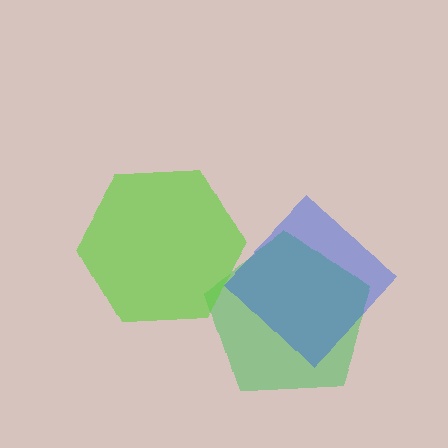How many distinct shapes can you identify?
There are 3 distinct shapes: a green pentagon, a blue diamond, a lime hexagon.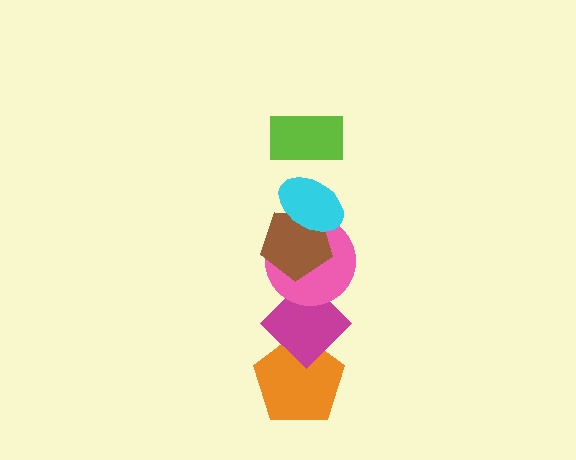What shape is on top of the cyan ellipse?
The lime rectangle is on top of the cyan ellipse.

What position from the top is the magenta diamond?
The magenta diamond is 5th from the top.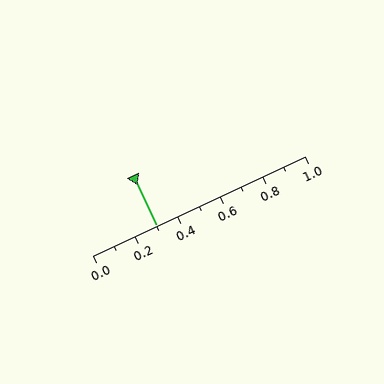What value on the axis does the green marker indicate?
The marker indicates approximately 0.3.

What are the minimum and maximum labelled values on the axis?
The axis runs from 0.0 to 1.0.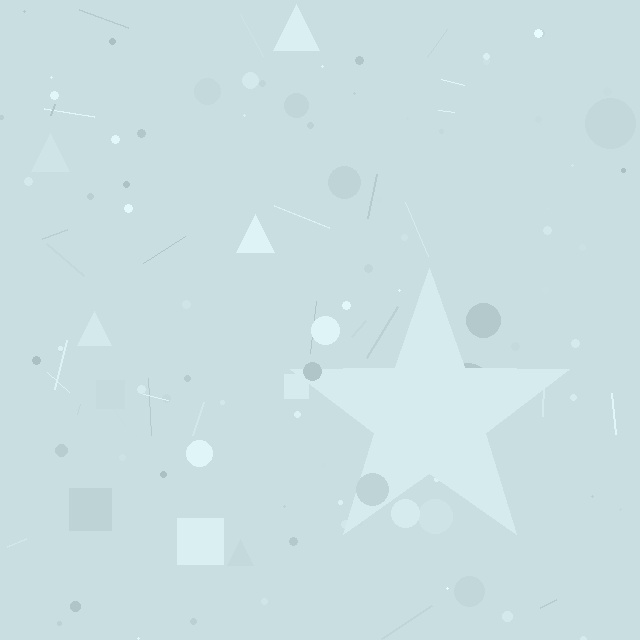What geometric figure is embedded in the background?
A star is embedded in the background.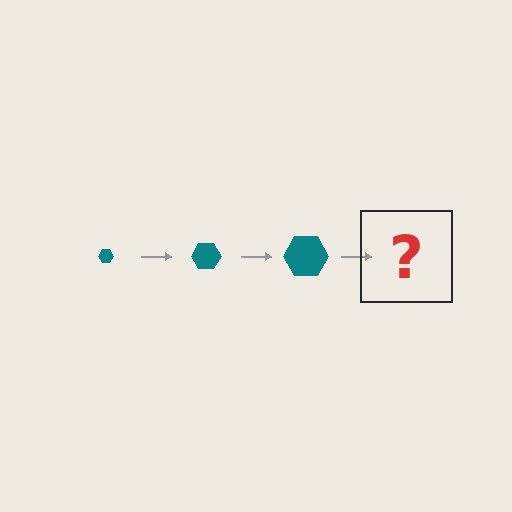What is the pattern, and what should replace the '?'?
The pattern is that the hexagon gets progressively larger each step. The '?' should be a teal hexagon, larger than the previous one.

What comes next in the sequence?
The next element should be a teal hexagon, larger than the previous one.